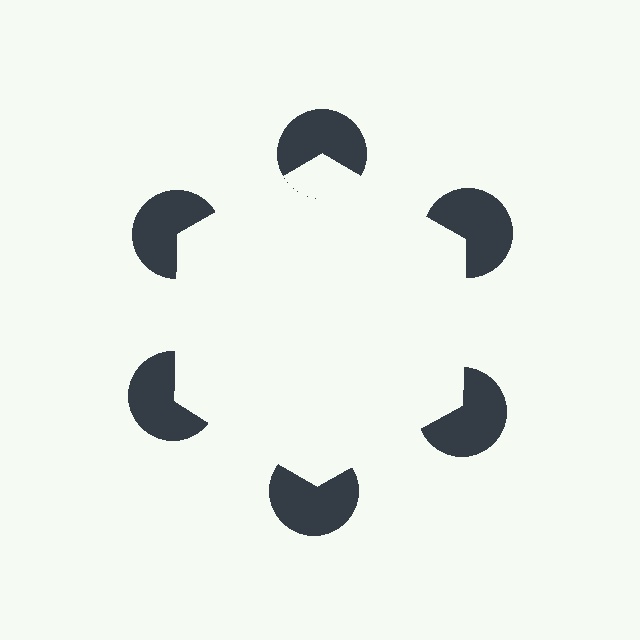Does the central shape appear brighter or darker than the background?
It typically appears slightly brighter than the background, even though no actual brightness change is drawn.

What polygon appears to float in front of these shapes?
An illusory hexagon — its edges are inferred from the aligned wedge cuts in the pac-man discs, not physically drawn.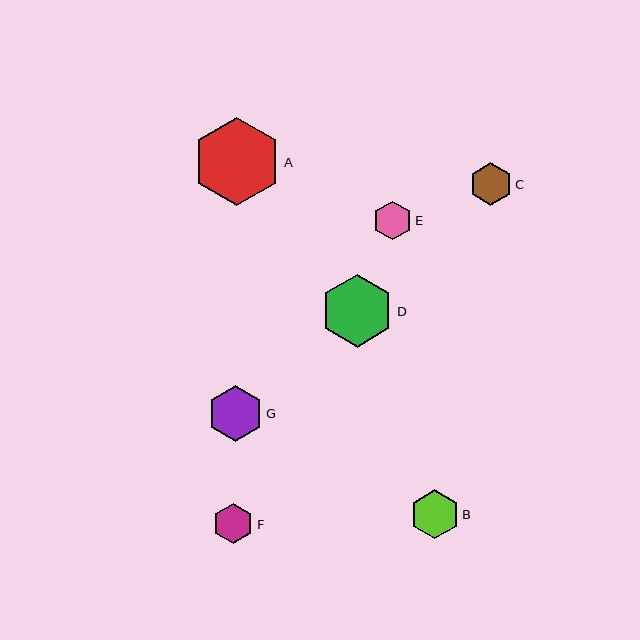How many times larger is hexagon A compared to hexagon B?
Hexagon A is approximately 1.8 times the size of hexagon B.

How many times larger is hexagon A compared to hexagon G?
Hexagon A is approximately 1.6 times the size of hexagon G.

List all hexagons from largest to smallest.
From largest to smallest: A, D, G, B, C, F, E.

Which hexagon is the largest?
Hexagon A is the largest with a size of approximately 88 pixels.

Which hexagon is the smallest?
Hexagon E is the smallest with a size of approximately 39 pixels.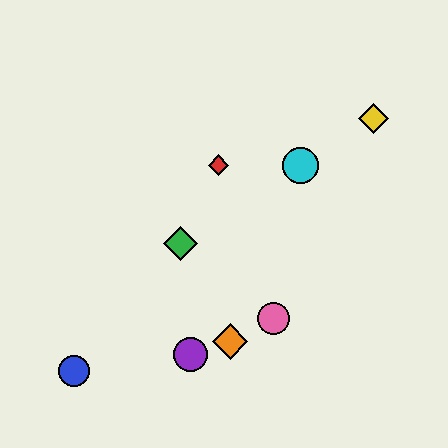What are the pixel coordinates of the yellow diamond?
The yellow diamond is at (373, 118).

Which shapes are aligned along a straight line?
The green diamond, the yellow diamond, the cyan circle are aligned along a straight line.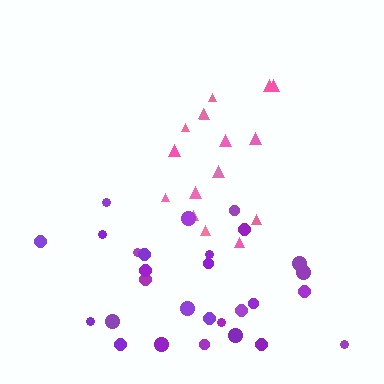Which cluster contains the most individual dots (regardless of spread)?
Purple (28).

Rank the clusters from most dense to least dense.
purple, pink.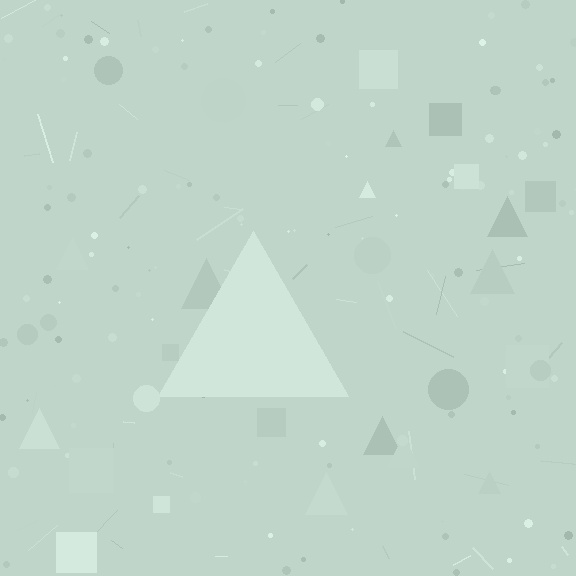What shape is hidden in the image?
A triangle is hidden in the image.